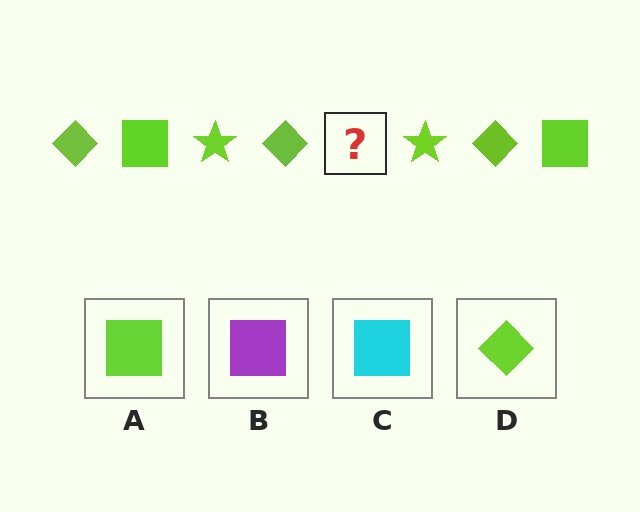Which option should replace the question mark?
Option A.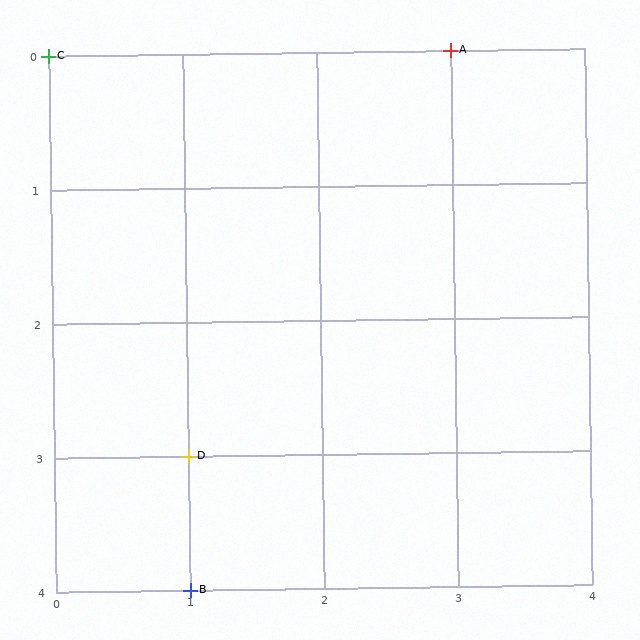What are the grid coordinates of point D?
Point D is at grid coordinates (1, 3).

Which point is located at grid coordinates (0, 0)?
Point C is at (0, 0).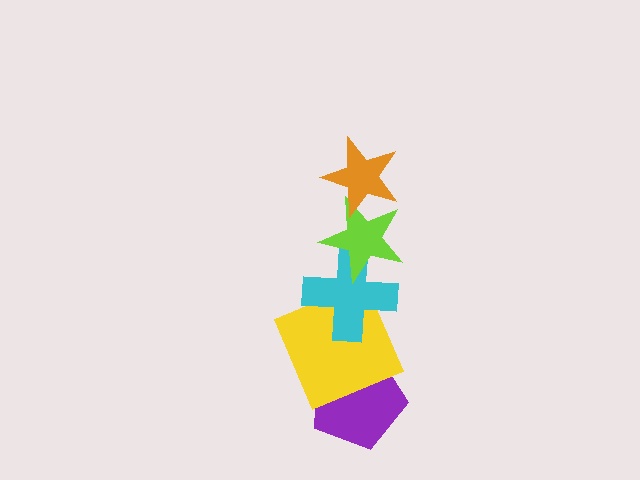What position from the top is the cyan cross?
The cyan cross is 3rd from the top.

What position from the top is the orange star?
The orange star is 1st from the top.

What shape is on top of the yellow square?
The cyan cross is on top of the yellow square.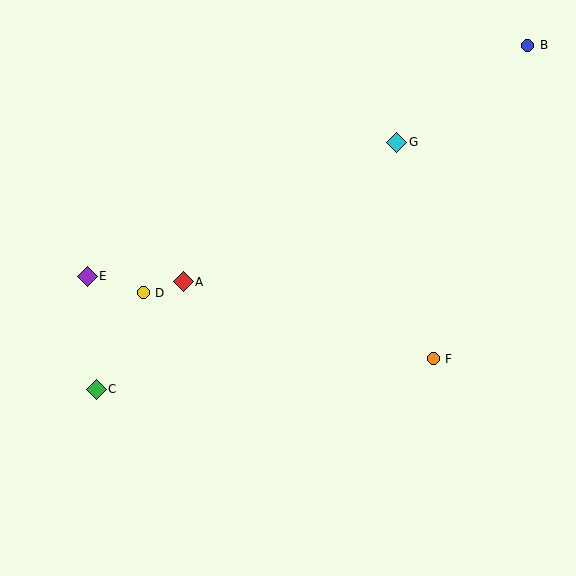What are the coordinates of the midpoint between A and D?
The midpoint between A and D is at (163, 287).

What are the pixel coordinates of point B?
Point B is at (528, 45).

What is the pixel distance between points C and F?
The distance between C and F is 338 pixels.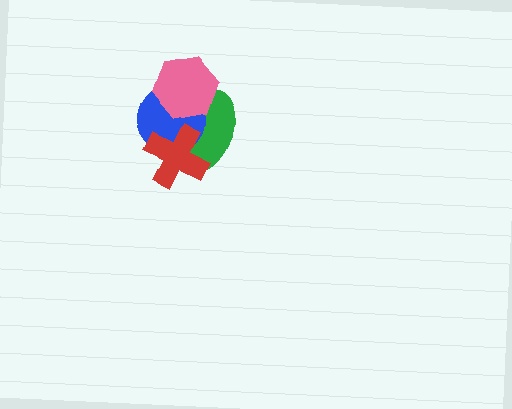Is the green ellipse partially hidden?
Yes, it is partially covered by another shape.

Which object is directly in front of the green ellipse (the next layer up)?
The blue circle is directly in front of the green ellipse.